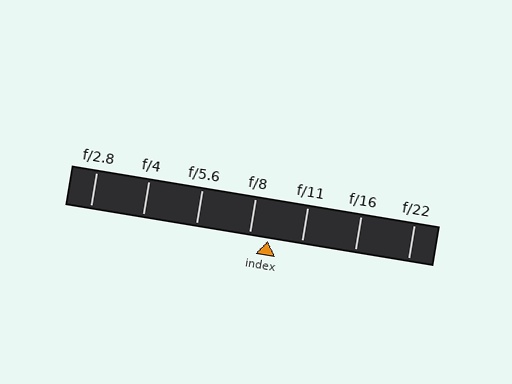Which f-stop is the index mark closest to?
The index mark is closest to f/8.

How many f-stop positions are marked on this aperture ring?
There are 7 f-stop positions marked.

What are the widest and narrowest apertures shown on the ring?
The widest aperture shown is f/2.8 and the narrowest is f/22.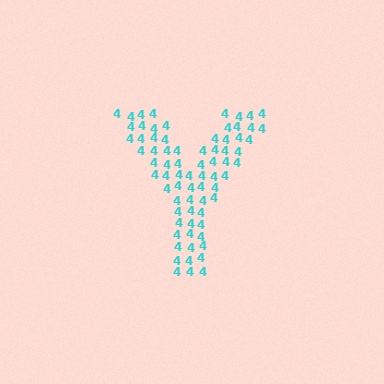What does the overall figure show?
The overall figure shows the letter Y.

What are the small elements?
The small elements are digit 4's.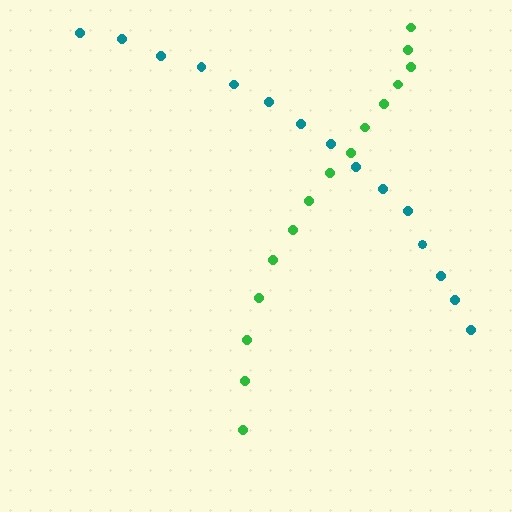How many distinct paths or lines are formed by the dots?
There are 2 distinct paths.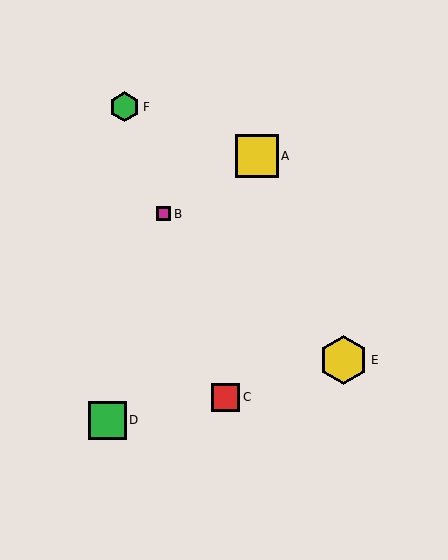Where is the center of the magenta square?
The center of the magenta square is at (164, 214).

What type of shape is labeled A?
Shape A is a yellow square.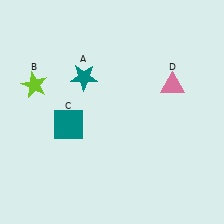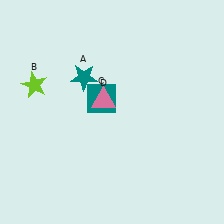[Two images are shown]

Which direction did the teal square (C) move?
The teal square (C) moved right.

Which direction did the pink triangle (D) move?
The pink triangle (D) moved left.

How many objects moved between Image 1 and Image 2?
2 objects moved between the two images.